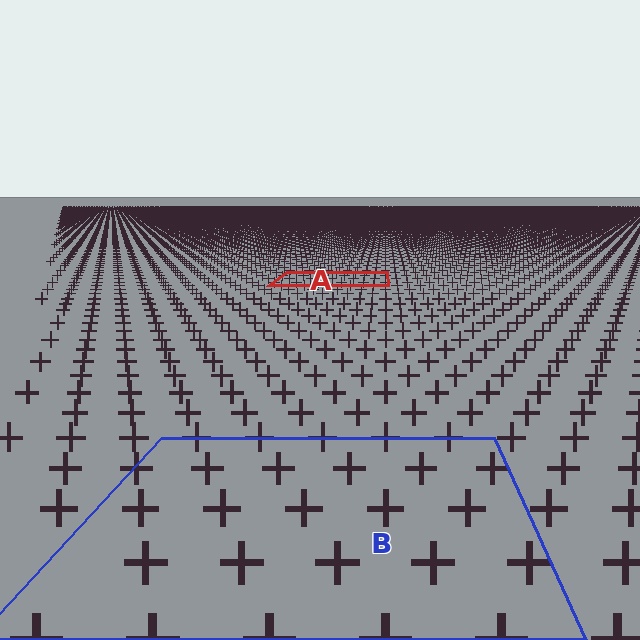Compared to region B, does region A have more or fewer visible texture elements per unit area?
Region A has more texture elements per unit area — they are packed more densely because it is farther away.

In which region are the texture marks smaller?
The texture marks are smaller in region A, because it is farther away.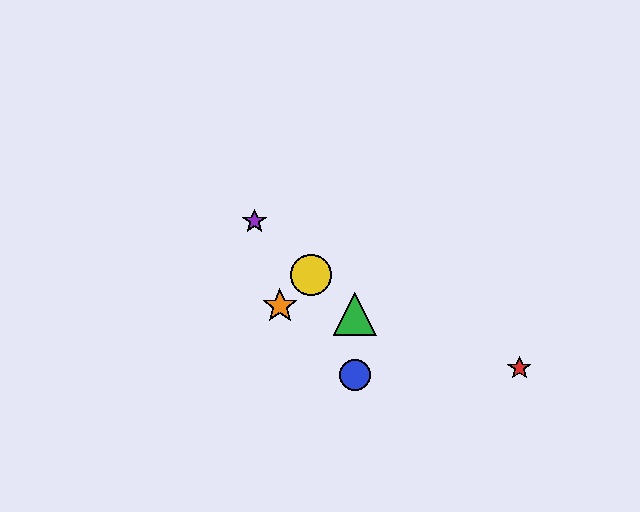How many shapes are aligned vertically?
2 shapes (the blue circle, the green triangle) are aligned vertically.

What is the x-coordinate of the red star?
The red star is at x≈519.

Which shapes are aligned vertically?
The blue circle, the green triangle are aligned vertically.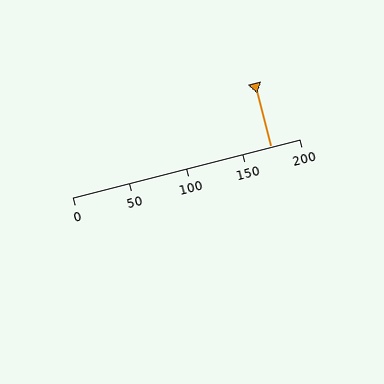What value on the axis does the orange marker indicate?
The marker indicates approximately 175.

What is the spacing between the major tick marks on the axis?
The major ticks are spaced 50 apart.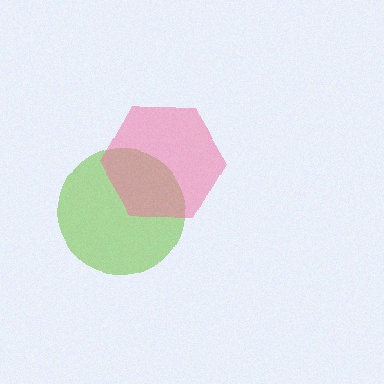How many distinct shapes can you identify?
There are 2 distinct shapes: a lime circle, a pink hexagon.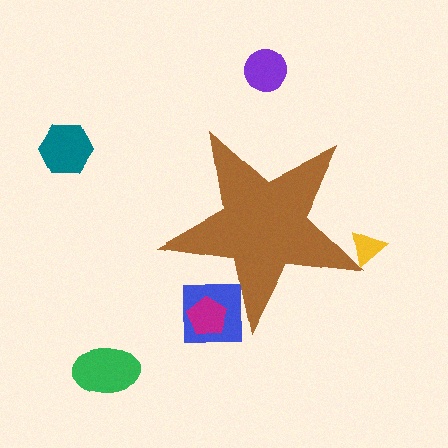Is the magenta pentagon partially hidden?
Yes, the magenta pentagon is partially hidden behind the brown star.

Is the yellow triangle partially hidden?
Yes, the yellow triangle is partially hidden behind the brown star.